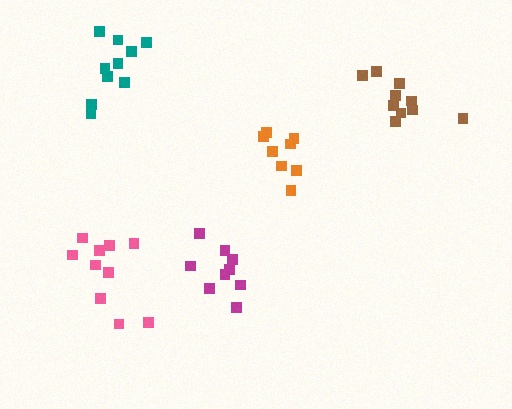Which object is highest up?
The teal cluster is topmost.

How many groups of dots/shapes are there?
There are 5 groups.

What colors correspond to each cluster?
The clusters are colored: brown, orange, teal, magenta, pink.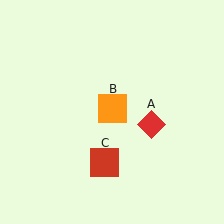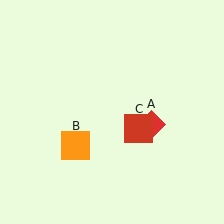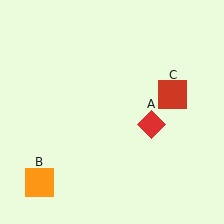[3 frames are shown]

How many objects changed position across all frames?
2 objects changed position: orange square (object B), red square (object C).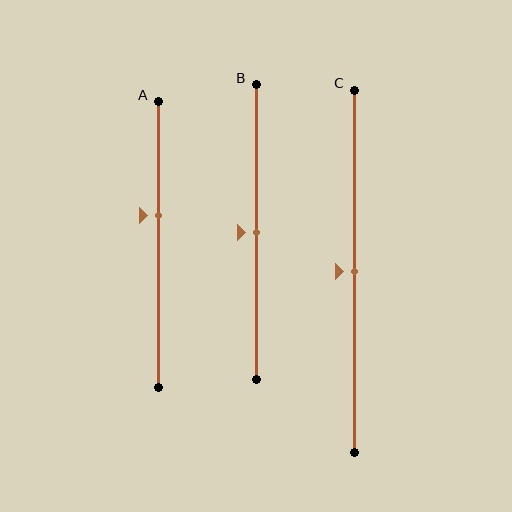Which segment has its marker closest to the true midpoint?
Segment B has its marker closest to the true midpoint.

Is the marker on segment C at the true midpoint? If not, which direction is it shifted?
Yes, the marker on segment C is at the true midpoint.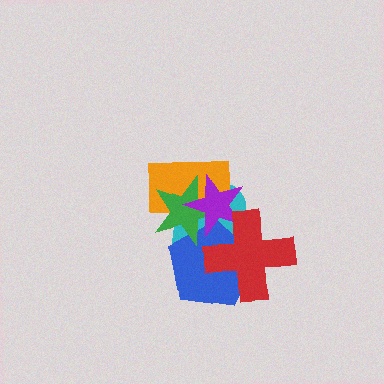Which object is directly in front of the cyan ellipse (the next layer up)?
The orange rectangle is directly in front of the cyan ellipse.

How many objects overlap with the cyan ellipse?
5 objects overlap with the cyan ellipse.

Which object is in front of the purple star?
The red cross is in front of the purple star.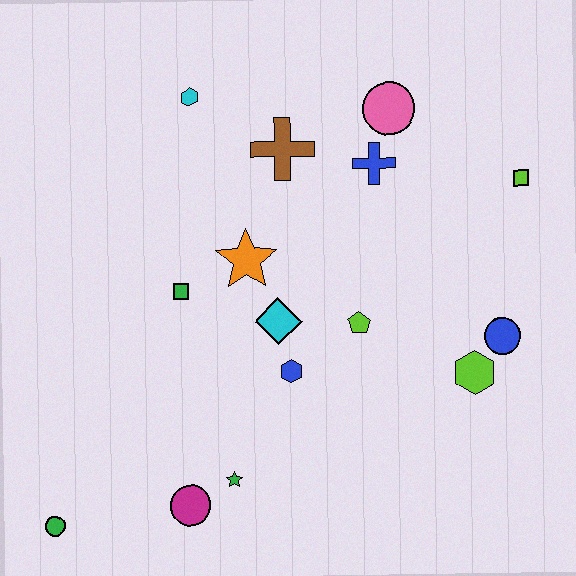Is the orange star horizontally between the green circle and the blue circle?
Yes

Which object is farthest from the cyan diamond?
The green circle is farthest from the cyan diamond.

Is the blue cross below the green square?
No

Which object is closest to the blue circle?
The lime hexagon is closest to the blue circle.